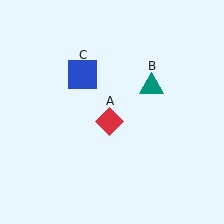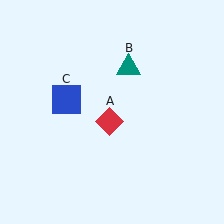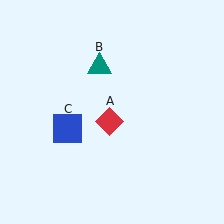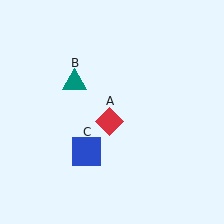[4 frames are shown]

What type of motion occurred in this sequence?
The teal triangle (object B), blue square (object C) rotated counterclockwise around the center of the scene.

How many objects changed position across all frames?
2 objects changed position: teal triangle (object B), blue square (object C).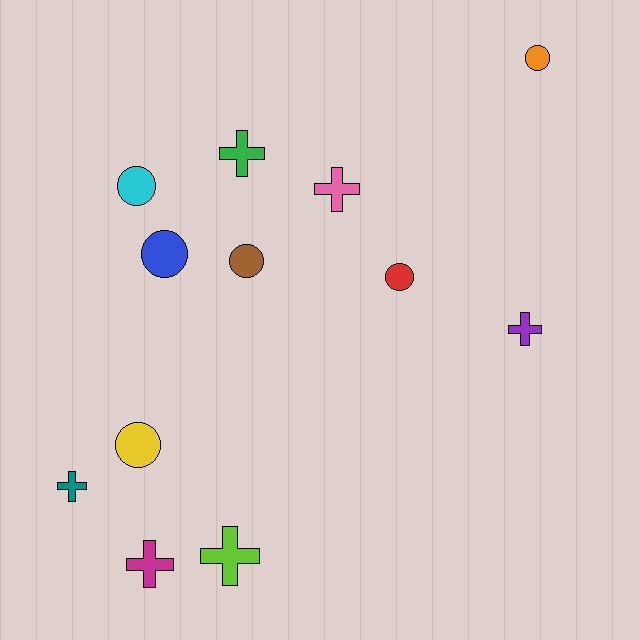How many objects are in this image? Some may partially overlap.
There are 12 objects.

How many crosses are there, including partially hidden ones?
There are 6 crosses.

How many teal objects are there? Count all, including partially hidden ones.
There is 1 teal object.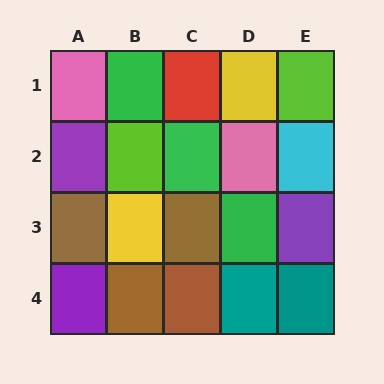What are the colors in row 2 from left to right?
Purple, lime, green, pink, cyan.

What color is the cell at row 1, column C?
Red.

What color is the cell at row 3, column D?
Green.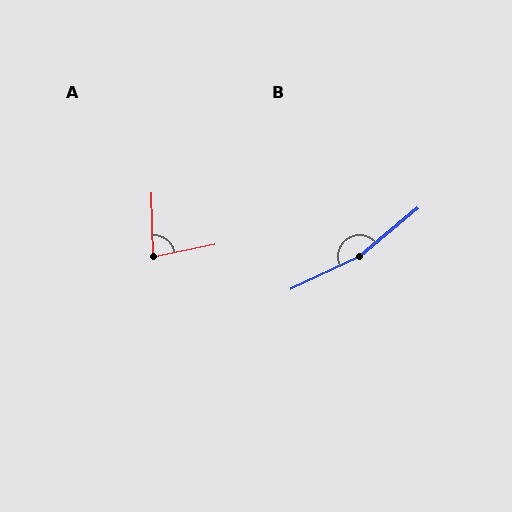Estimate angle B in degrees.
Approximately 166 degrees.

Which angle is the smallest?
A, at approximately 80 degrees.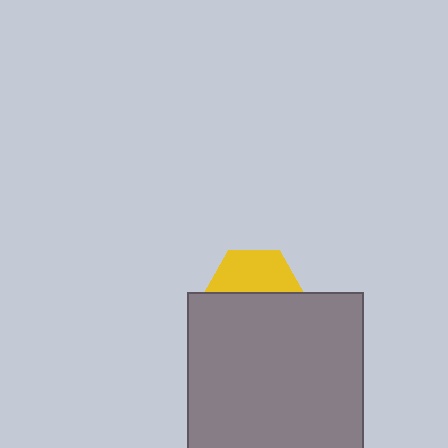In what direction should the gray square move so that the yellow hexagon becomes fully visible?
The gray square should move down. That is the shortest direction to clear the overlap and leave the yellow hexagon fully visible.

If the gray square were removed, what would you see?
You would see the complete yellow hexagon.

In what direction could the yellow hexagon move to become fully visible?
The yellow hexagon could move up. That would shift it out from behind the gray square entirely.